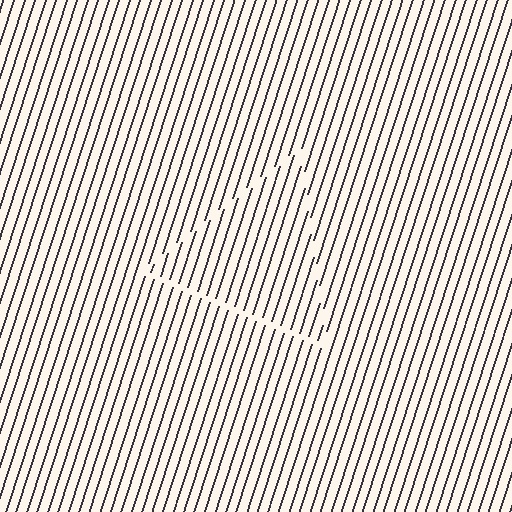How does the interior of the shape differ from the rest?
The interior of the shape contains the same grating, shifted by half a period — the contour is defined by the phase discontinuity where line-ends from the inner and outer gratings abut.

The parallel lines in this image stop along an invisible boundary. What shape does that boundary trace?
An illusory triangle. The interior of the shape contains the same grating, shifted by half a period — the contour is defined by the phase discontinuity where line-ends from the inner and outer gratings abut.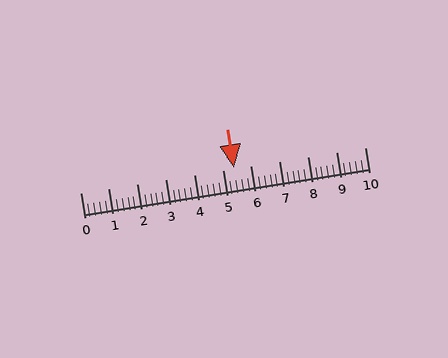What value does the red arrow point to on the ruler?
The red arrow points to approximately 5.4.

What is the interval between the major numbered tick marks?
The major tick marks are spaced 1 units apart.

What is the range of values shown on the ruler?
The ruler shows values from 0 to 10.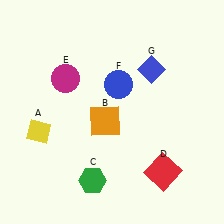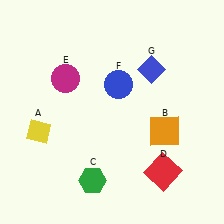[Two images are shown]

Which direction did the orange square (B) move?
The orange square (B) moved right.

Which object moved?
The orange square (B) moved right.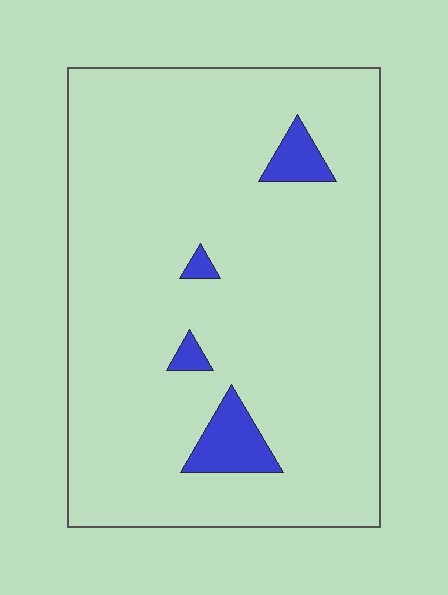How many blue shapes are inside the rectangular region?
4.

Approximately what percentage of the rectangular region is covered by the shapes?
Approximately 5%.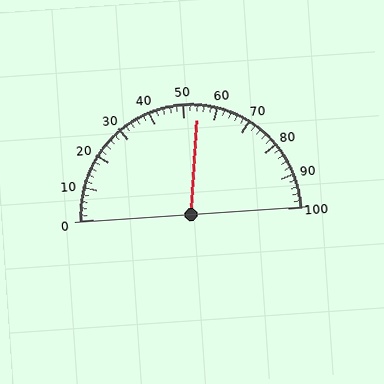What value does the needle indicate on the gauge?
The needle indicates approximately 54.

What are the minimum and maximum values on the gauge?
The gauge ranges from 0 to 100.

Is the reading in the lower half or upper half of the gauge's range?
The reading is in the upper half of the range (0 to 100).